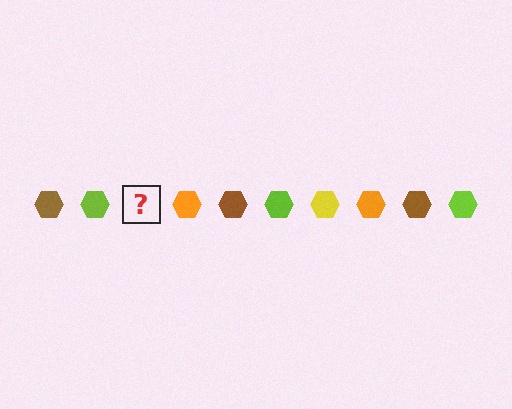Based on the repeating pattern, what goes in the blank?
The blank should be a yellow hexagon.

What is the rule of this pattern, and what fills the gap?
The rule is that the pattern cycles through brown, lime, yellow, orange hexagons. The gap should be filled with a yellow hexagon.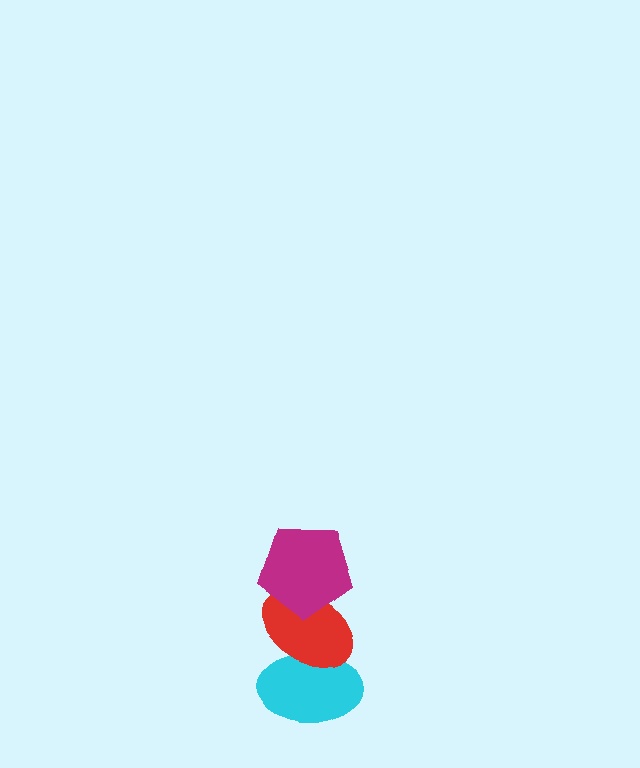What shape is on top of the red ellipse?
The magenta pentagon is on top of the red ellipse.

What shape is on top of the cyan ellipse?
The red ellipse is on top of the cyan ellipse.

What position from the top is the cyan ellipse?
The cyan ellipse is 3rd from the top.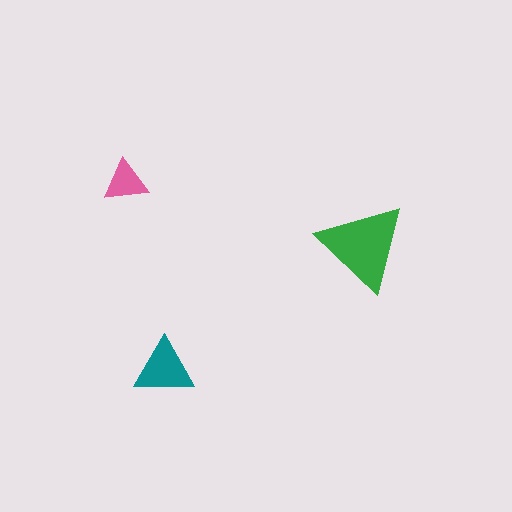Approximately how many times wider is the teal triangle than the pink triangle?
About 1.5 times wider.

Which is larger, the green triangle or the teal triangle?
The green one.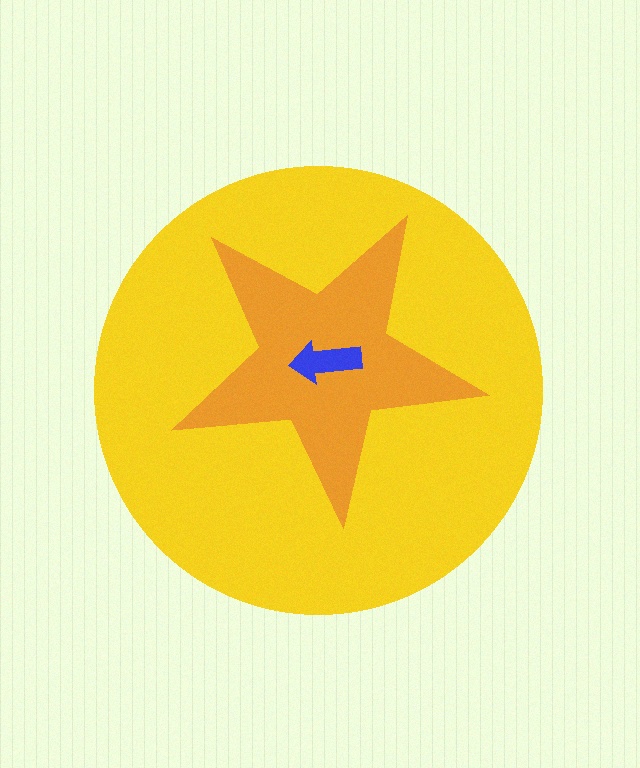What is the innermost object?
The blue arrow.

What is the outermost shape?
The yellow circle.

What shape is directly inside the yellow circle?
The orange star.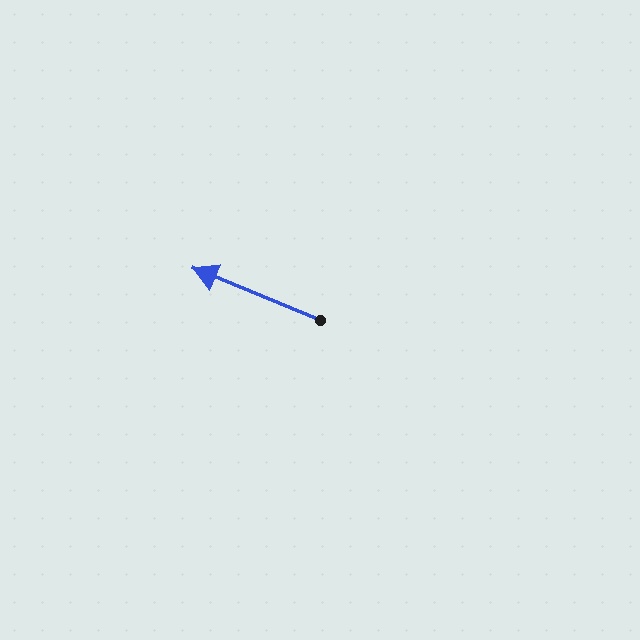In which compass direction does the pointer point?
West.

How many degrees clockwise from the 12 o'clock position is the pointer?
Approximately 292 degrees.